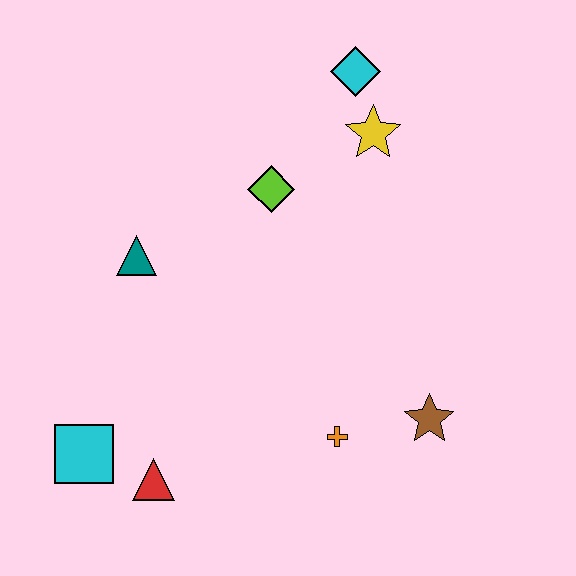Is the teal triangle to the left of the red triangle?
Yes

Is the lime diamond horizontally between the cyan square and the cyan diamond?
Yes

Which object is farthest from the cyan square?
The cyan diamond is farthest from the cyan square.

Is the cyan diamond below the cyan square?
No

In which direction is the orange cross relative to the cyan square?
The orange cross is to the right of the cyan square.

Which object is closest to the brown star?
The orange cross is closest to the brown star.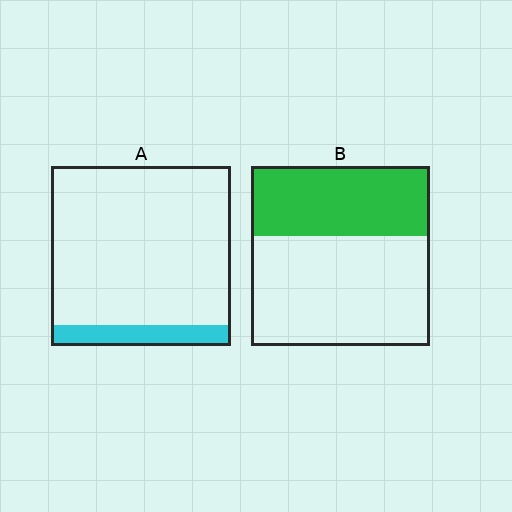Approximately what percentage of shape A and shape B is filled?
A is approximately 10% and B is approximately 40%.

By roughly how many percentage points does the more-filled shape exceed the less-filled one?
By roughly 25 percentage points (B over A).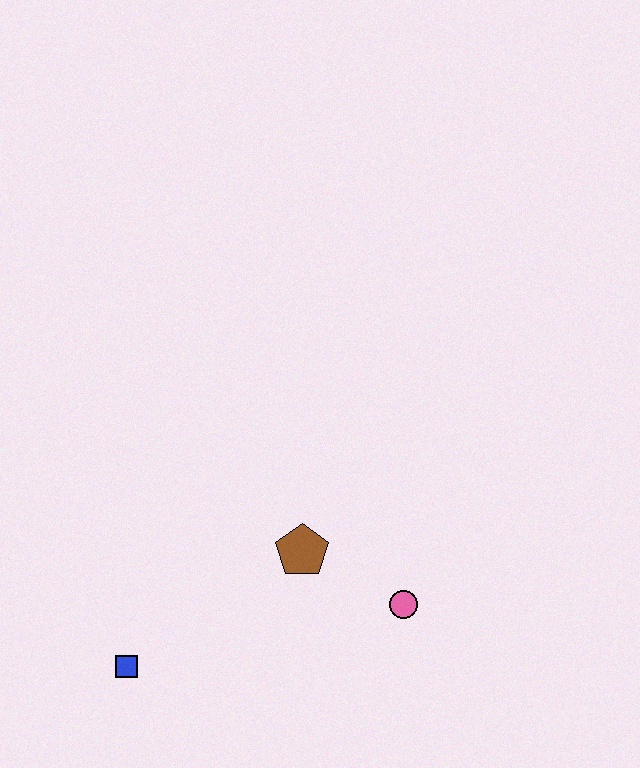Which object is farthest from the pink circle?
The blue square is farthest from the pink circle.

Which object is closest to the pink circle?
The brown pentagon is closest to the pink circle.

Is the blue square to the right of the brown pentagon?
No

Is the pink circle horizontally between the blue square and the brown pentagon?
No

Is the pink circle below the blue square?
No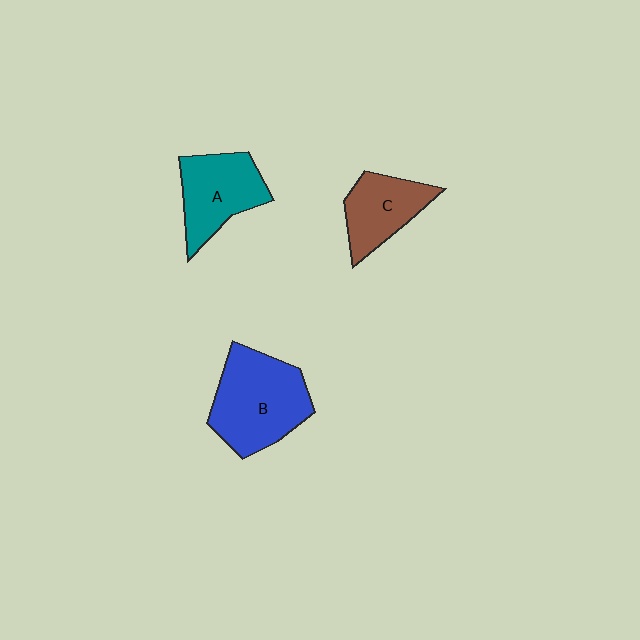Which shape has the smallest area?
Shape C (brown).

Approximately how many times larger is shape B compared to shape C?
Approximately 1.6 times.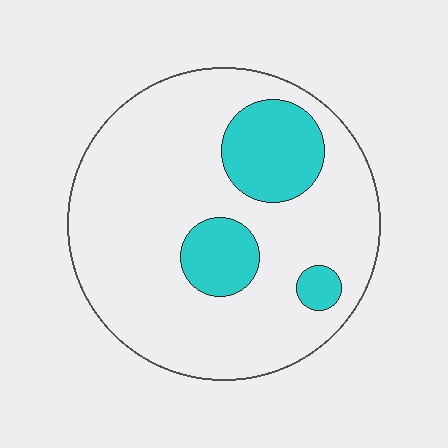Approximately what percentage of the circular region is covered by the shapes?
Approximately 20%.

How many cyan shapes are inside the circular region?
3.